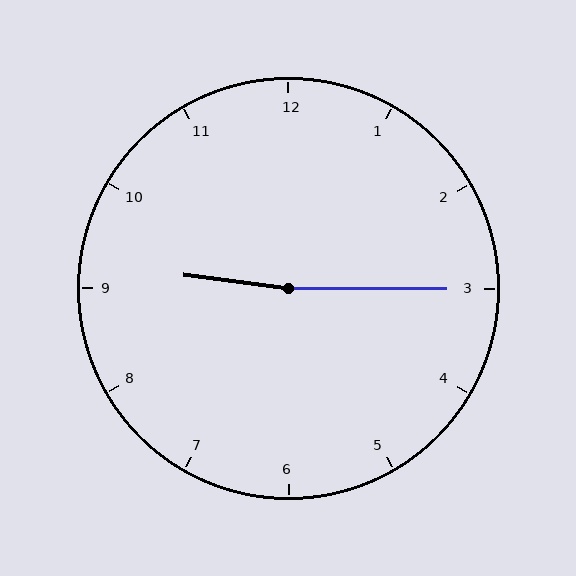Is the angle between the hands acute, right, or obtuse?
It is obtuse.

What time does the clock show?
9:15.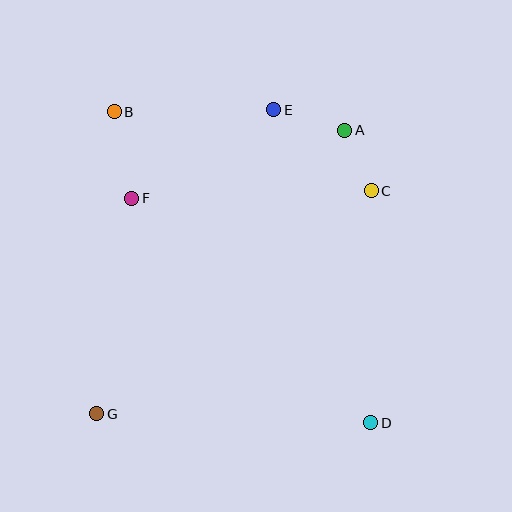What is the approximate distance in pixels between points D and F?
The distance between D and F is approximately 328 pixels.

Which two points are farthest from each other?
Points B and D are farthest from each other.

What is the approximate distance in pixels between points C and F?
The distance between C and F is approximately 240 pixels.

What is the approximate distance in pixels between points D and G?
The distance between D and G is approximately 274 pixels.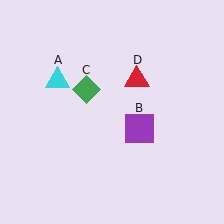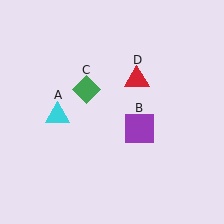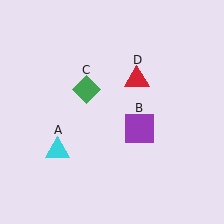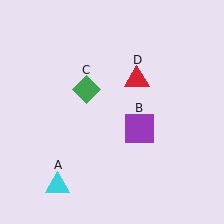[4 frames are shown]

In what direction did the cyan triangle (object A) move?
The cyan triangle (object A) moved down.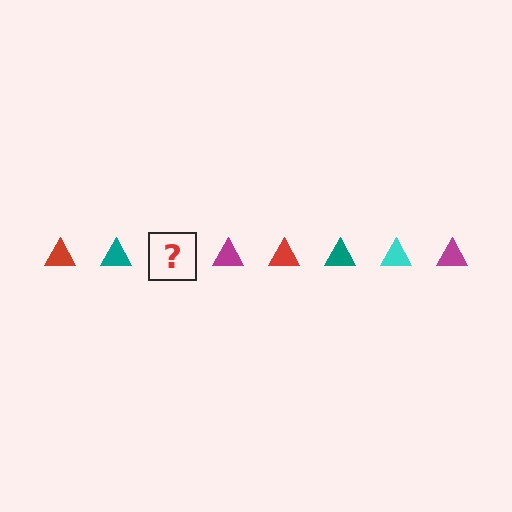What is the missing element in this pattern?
The missing element is a cyan triangle.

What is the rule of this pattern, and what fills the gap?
The rule is that the pattern cycles through red, teal, cyan, magenta triangles. The gap should be filled with a cyan triangle.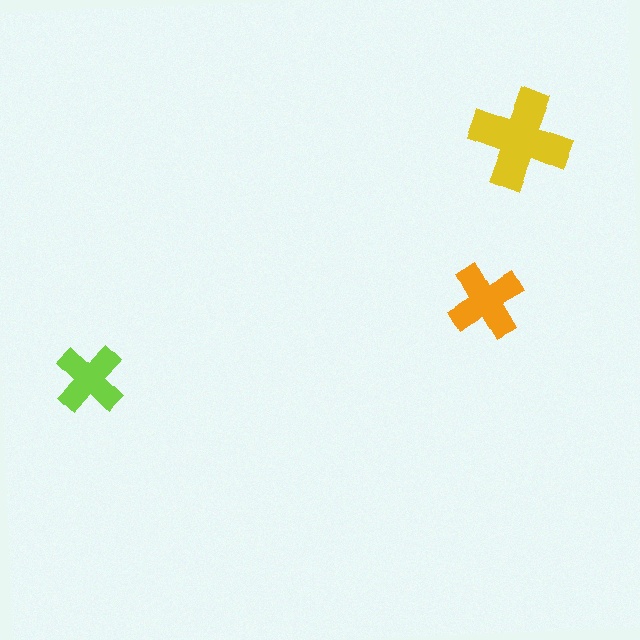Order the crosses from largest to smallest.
the yellow one, the orange one, the lime one.